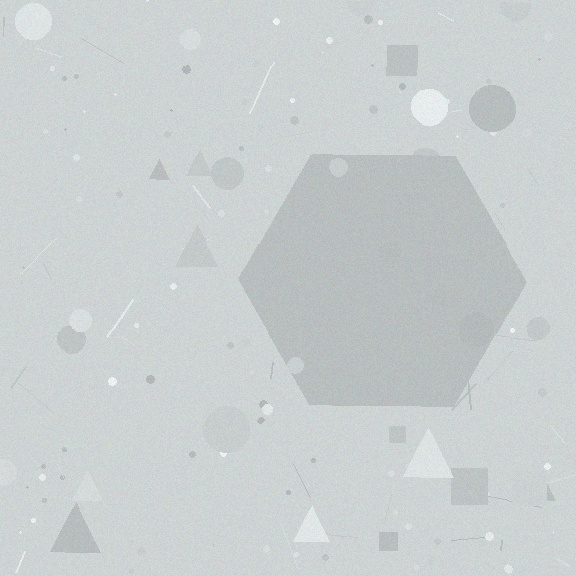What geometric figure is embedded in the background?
A hexagon is embedded in the background.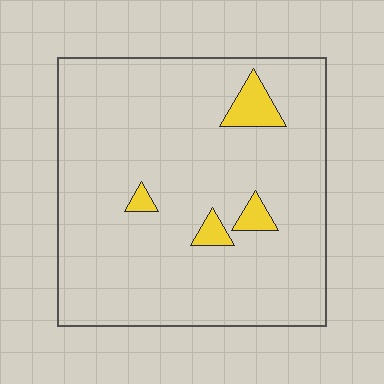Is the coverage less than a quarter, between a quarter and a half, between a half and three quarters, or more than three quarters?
Less than a quarter.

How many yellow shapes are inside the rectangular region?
4.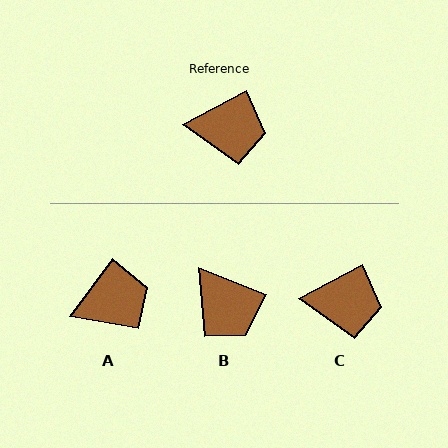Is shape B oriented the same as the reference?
No, it is off by about 49 degrees.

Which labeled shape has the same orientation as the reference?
C.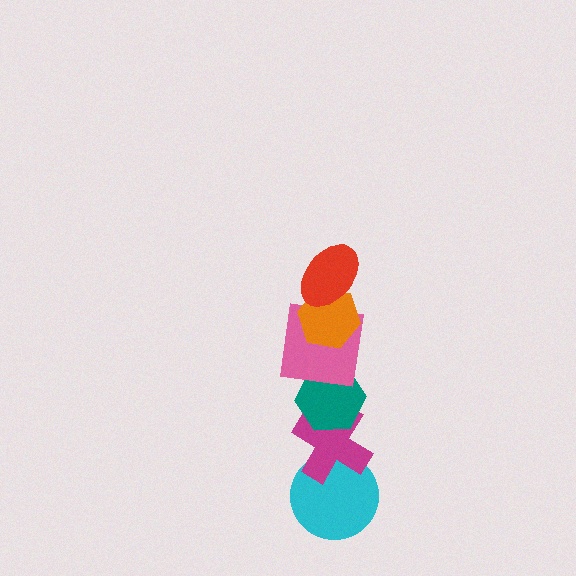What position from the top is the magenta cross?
The magenta cross is 5th from the top.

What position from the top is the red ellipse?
The red ellipse is 1st from the top.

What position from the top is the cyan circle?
The cyan circle is 6th from the top.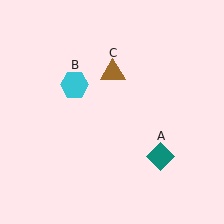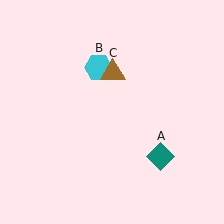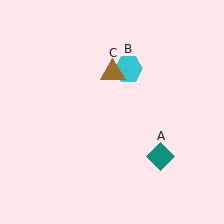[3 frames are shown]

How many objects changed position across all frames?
1 object changed position: cyan hexagon (object B).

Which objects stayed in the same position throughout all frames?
Teal diamond (object A) and brown triangle (object C) remained stationary.